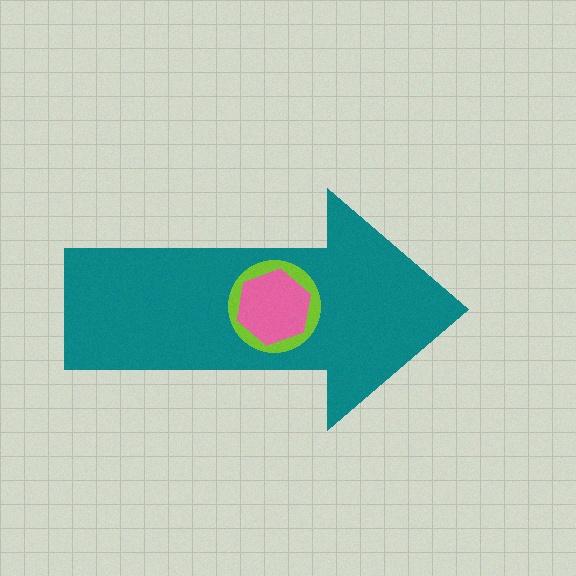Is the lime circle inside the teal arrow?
Yes.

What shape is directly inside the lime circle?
The pink hexagon.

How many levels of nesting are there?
3.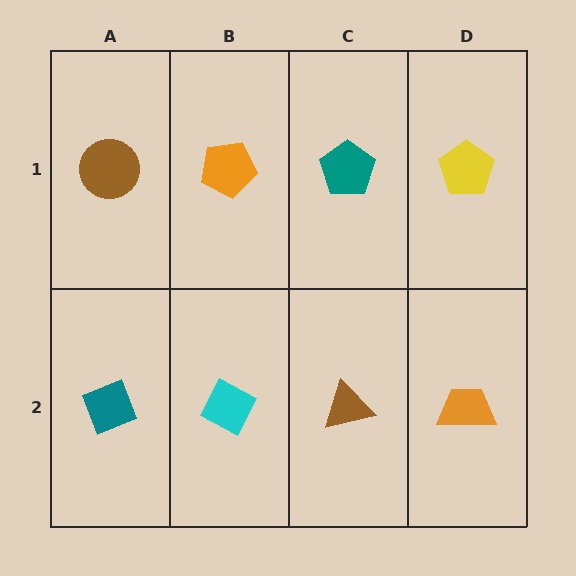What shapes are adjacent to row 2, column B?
An orange pentagon (row 1, column B), a teal diamond (row 2, column A), a brown triangle (row 2, column C).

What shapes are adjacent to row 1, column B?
A cyan diamond (row 2, column B), a brown circle (row 1, column A), a teal pentagon (row 1, column C).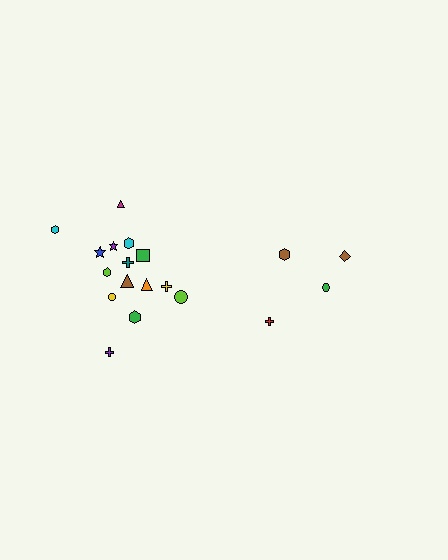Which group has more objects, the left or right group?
The left group.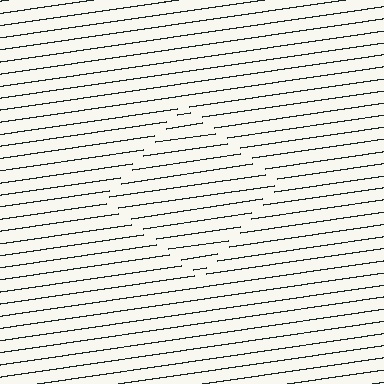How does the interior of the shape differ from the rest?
The interior of the shape contains the same grating, shifted by half a period — the contour is defined by the phase discontinuity where line-ends from the inner and outer gratings abut.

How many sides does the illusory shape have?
4 sides — the line-ends trace a square.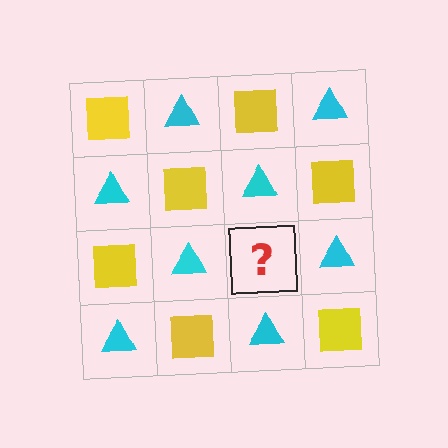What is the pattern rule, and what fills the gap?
The rule is that it alternates yellow square and cyan triangle in a checkerboard pattern. The gap should be filled with a yellow square.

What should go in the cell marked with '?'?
The missing cell should contain a yellow square.